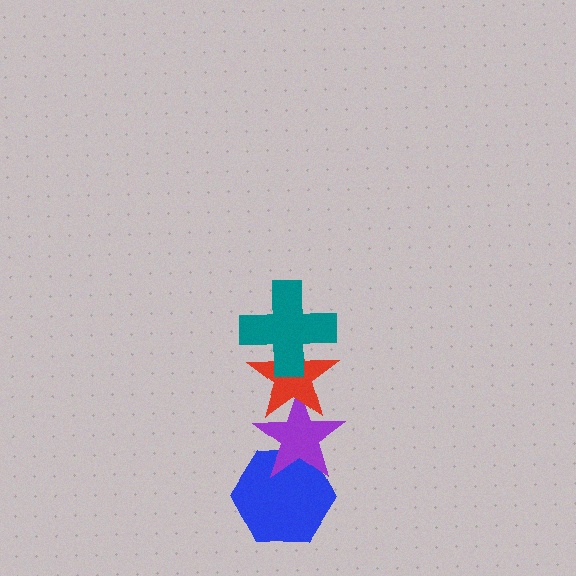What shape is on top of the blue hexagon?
The purple star is on top of the blue hexagon.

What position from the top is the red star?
The red star is 2nd from the top.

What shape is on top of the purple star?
The red star is on top of the purple star.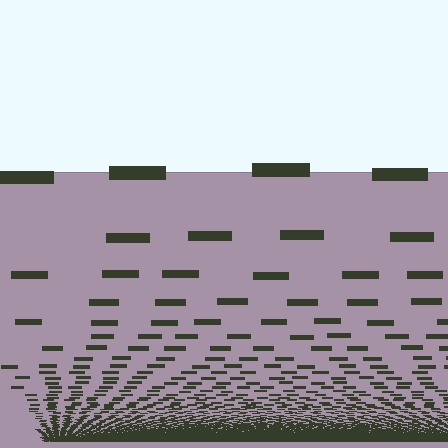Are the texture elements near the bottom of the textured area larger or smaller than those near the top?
Smaller. The gradient is inverted — elements near the bottom are smaller and denser.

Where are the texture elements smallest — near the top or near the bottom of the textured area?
Near the bottom.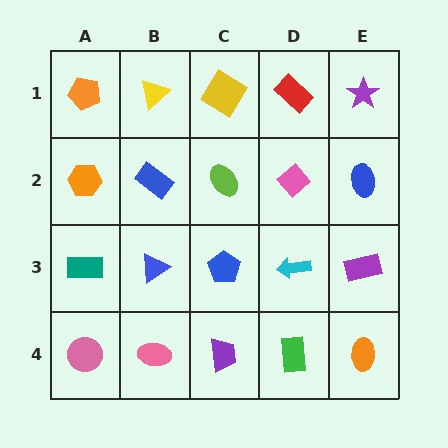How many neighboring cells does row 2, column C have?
4.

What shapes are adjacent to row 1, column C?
A lime ellipse (row 2, column C), a yellow triangle (row 1, column B), a red rectangle (row 1, column D).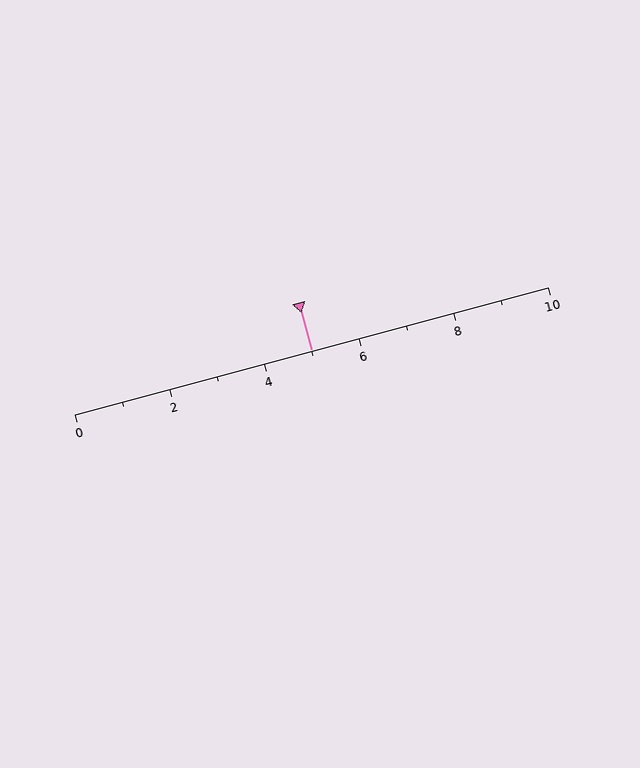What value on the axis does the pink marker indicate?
The marker indicates approximately 5.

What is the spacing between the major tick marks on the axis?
The major ticks are spaced 2 apart.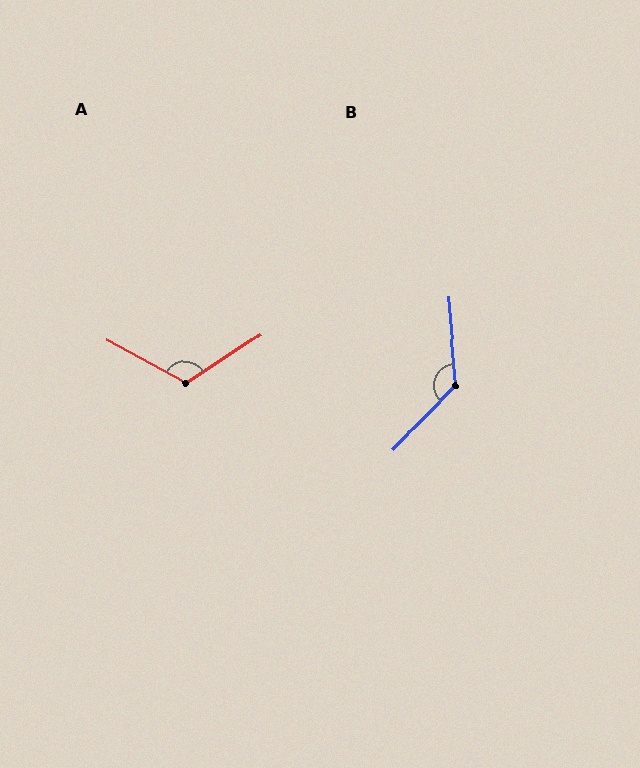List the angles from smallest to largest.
A (118°), B (131°).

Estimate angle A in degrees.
Approximately 118 degrees.